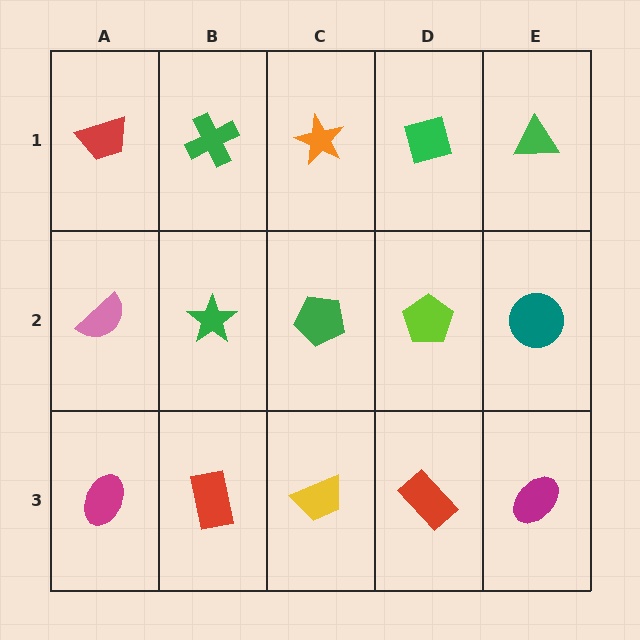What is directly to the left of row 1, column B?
A red trapezoid.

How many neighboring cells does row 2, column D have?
4.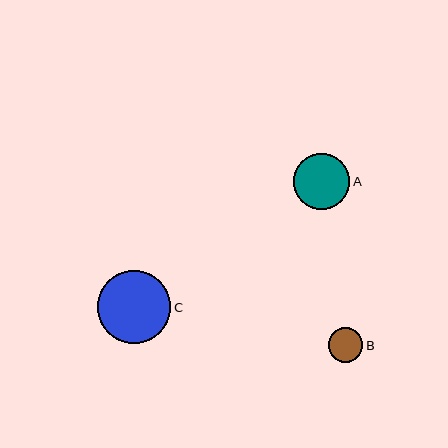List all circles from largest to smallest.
From largest to smallest: C, A, B.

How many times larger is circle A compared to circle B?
Circle A is approximately 1.6 times the size of circle B.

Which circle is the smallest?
Circle B is the smallest with a size of approximately 34 pixels.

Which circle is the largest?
Circle C is the largest with a size of approximately 74 pixels.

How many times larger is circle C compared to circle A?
Circle C is approximately 1.3 times the size of circle A.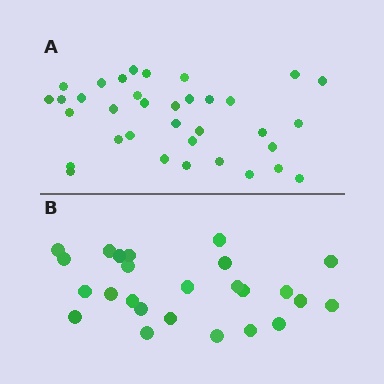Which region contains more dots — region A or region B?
Region A (the top region) has more dots.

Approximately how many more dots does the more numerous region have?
Region A has roughly 10 or so more dots than region B.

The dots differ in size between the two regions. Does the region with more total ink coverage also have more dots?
No. Region B has more total ink coverage because its dots are larger, but region A actually contains more individual dots. Total area can be misleading — the number of items is what matters here.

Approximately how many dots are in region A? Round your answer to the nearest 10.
About 40 dots. (The exact count is 35, which rounds to 40.)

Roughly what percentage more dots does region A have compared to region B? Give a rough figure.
About 40% more.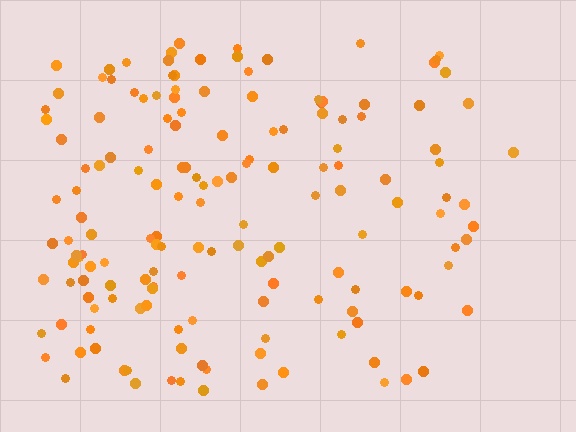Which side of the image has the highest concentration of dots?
The left.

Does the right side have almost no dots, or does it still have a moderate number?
Still a moderate number, just noticeably fewer than the left.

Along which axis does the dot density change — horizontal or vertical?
Horizontal.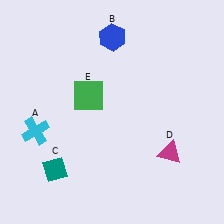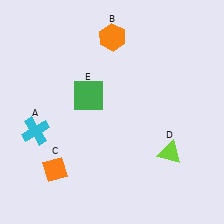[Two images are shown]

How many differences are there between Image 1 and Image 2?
There are 3 differences between the two images.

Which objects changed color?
B changed from blue to orange. C changed from teal to orange. D changed from magenta to lime.